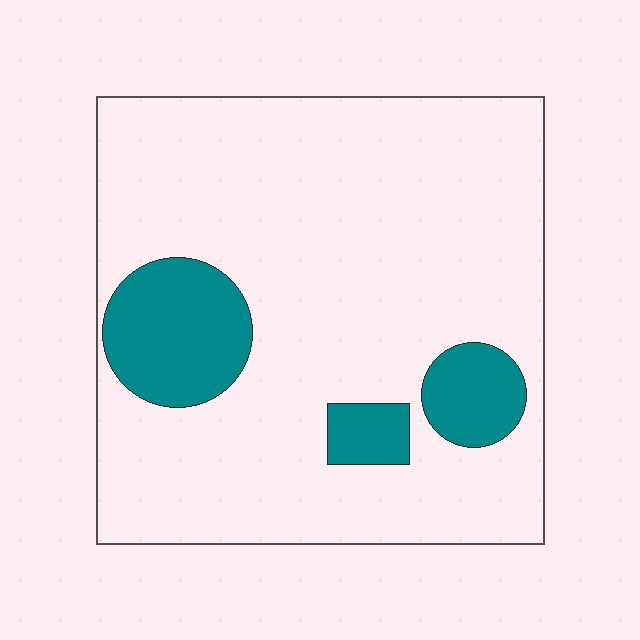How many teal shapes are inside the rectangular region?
3.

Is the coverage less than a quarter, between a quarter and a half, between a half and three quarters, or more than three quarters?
Less than a quarter.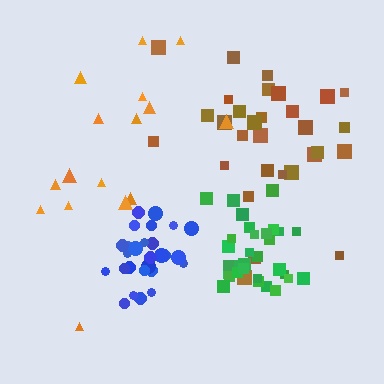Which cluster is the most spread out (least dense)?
Orange.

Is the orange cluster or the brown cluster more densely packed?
Brown.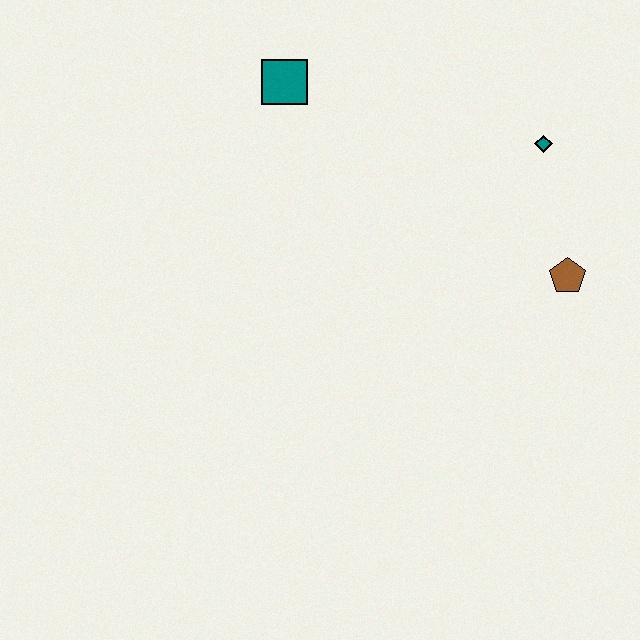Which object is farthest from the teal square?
The brown pentagon is farthest from the teal square.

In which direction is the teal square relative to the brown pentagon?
The teal square is to the left of the brown pentagon.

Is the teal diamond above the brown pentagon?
Yes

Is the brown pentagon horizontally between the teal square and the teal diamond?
No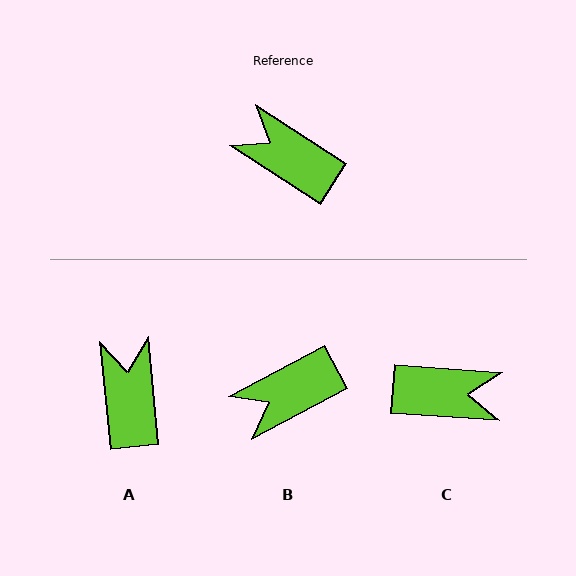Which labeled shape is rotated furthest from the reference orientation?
C, about 151 degrees away.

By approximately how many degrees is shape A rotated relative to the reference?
Approximately 52 degrees clockwise.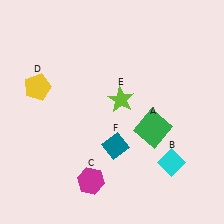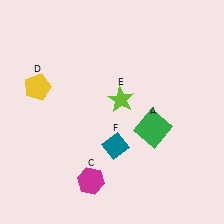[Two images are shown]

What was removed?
The cyan diamond (B) was removed in Image 2.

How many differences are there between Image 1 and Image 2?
There is 1 difference between the two images.